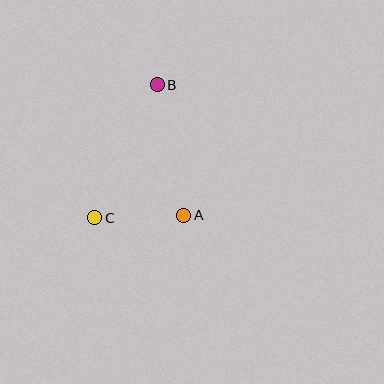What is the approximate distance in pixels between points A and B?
The distance between A and B is approximately 133 pixels.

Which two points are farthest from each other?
Points B and C are farthest from each other.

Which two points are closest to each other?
Points A and C are closest to each other.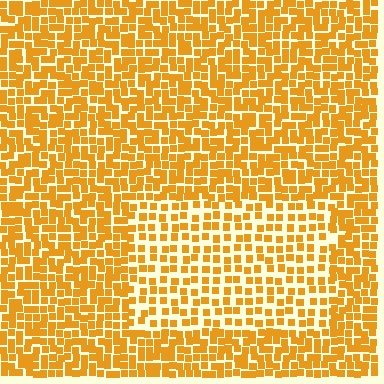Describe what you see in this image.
The image contains small orange elements arranged at two different densities. A rectangle-shaped region is visible where the elements are less densely packed than the surrounding area.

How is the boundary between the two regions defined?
The boundary is defined by a change in element density (approximately 1.7x ratio). All elements are the same color, size, and shape.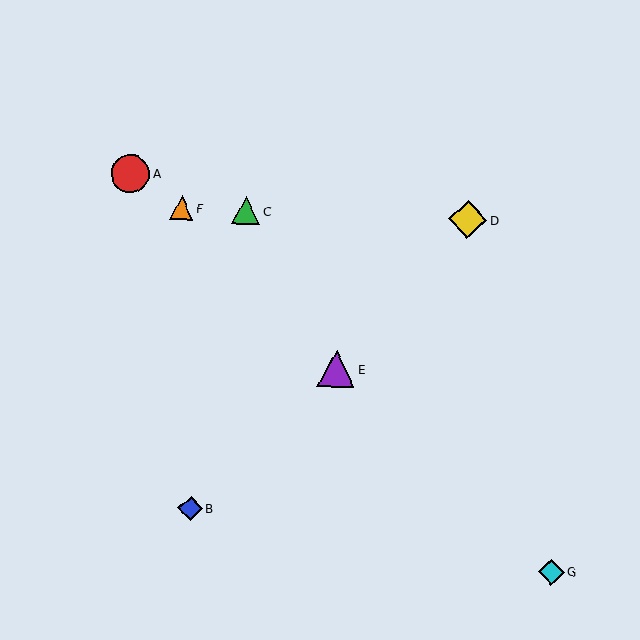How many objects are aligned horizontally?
3 objects (C, D, F) are aligned horizontally.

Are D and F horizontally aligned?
Yes, both are at y≈219.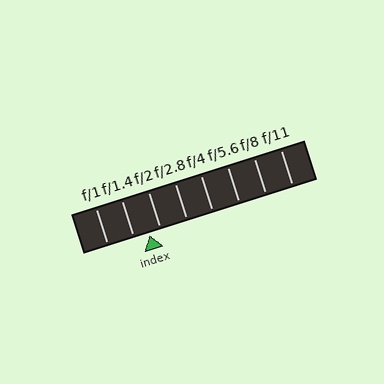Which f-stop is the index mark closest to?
The index mark is closest to f/2.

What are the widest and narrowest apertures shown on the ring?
The widest aperture shown is f/1 and the narrowest is f/11.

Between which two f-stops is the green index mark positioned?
The index mark is between f/1.4 and f/2.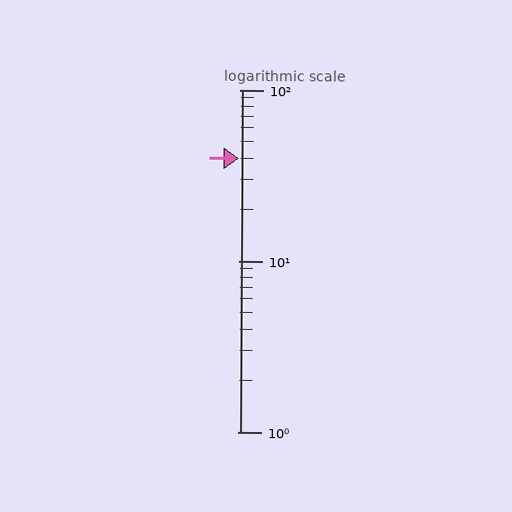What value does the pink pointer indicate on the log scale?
The pointer indicates approximately 40.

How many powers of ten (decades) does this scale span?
The scale spans 2 decades, from 1 to 100.